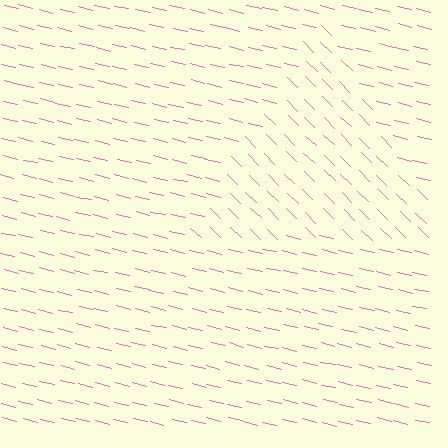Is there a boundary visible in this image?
Yes, there is a texture boundary formed by a change in line orientation.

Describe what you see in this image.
The image is filled with small pink line segments. A triangle region in the image has lines oriented differently from the surrounding lines, creating a visible texture boundary.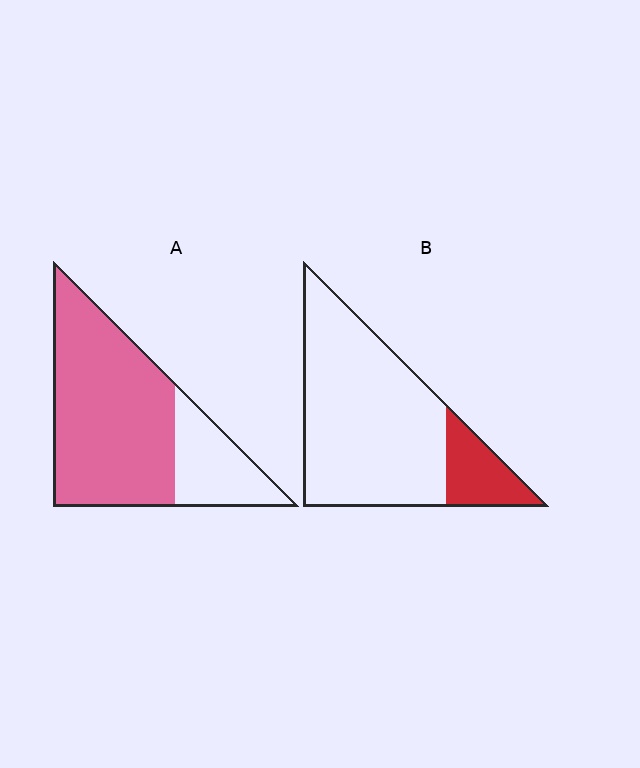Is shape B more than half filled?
No.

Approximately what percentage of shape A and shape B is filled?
A is approximately 75% and B is approximately 20%.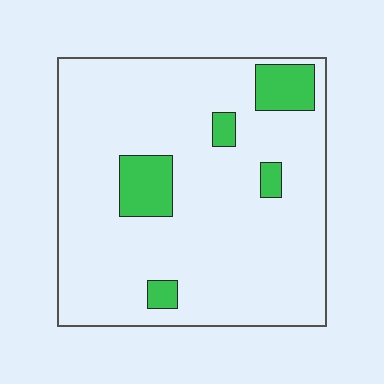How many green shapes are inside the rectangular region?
5.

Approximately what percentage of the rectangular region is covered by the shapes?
Approximately 10%.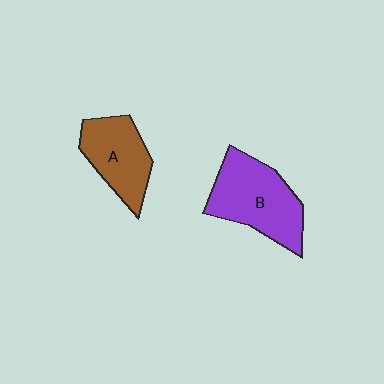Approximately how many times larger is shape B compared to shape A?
Approximately 1.3 times.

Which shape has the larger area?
Shape B (purple).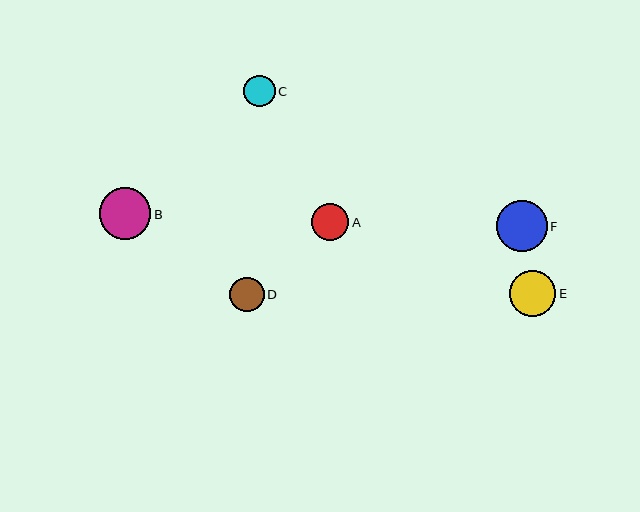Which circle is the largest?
Circle B is the largest with a size of approximately 51 pixels.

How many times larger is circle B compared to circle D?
Circle B is approximately 1.5 times the size of circle D.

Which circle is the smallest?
Circle C is the smallest with a size of approximately 31 pixels.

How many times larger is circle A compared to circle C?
Circle A is approximately 1.2 times the size of circle C.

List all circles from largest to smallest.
From largest to smallest: B, F, E, A, D, C.